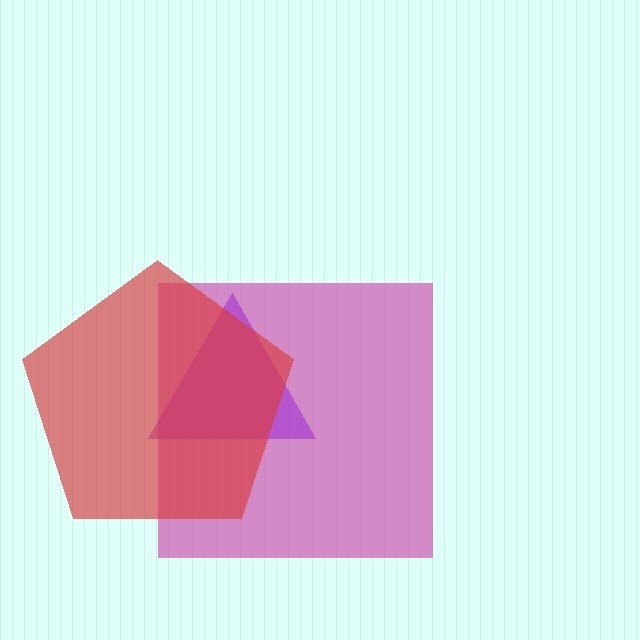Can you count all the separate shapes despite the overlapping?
Yes, there are 3 separate shapes.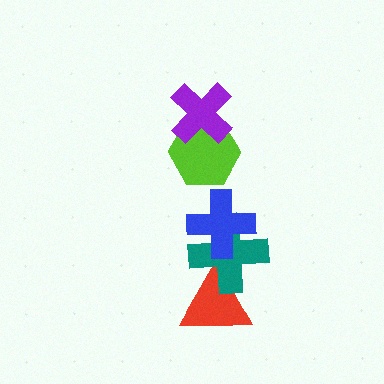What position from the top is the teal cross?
The teal cross is 4th from the top.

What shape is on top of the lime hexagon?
The purple cross is on top of the lime hexagon.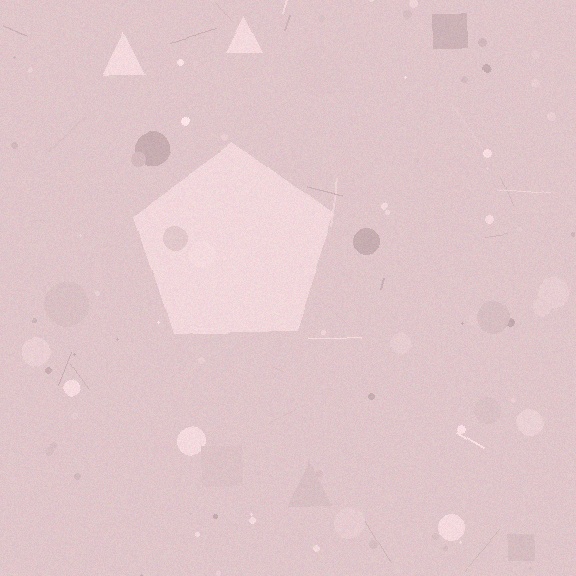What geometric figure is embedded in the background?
A pentagon is embedded in the background.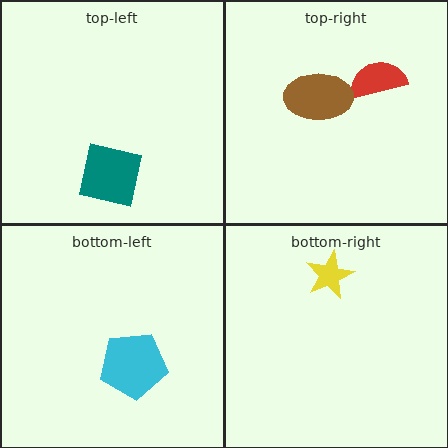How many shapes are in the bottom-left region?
1.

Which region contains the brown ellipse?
The top-right region.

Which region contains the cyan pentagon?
The bottom-left region.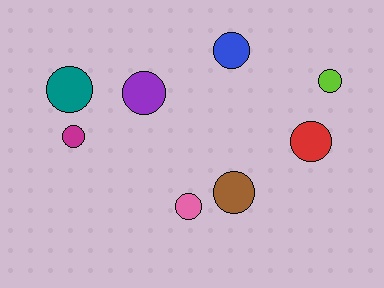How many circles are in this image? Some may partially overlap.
There are 8 circles.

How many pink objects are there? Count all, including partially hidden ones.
There is 1 pink object.